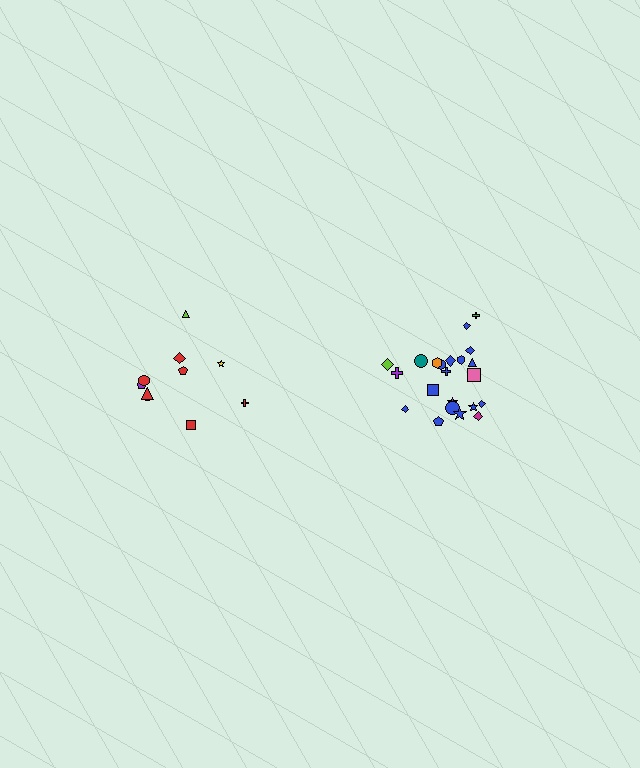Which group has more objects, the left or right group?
The right group.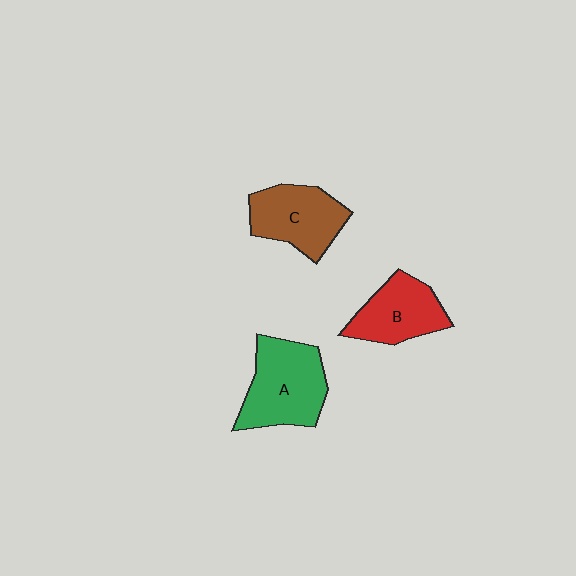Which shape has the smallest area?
Shape B (red).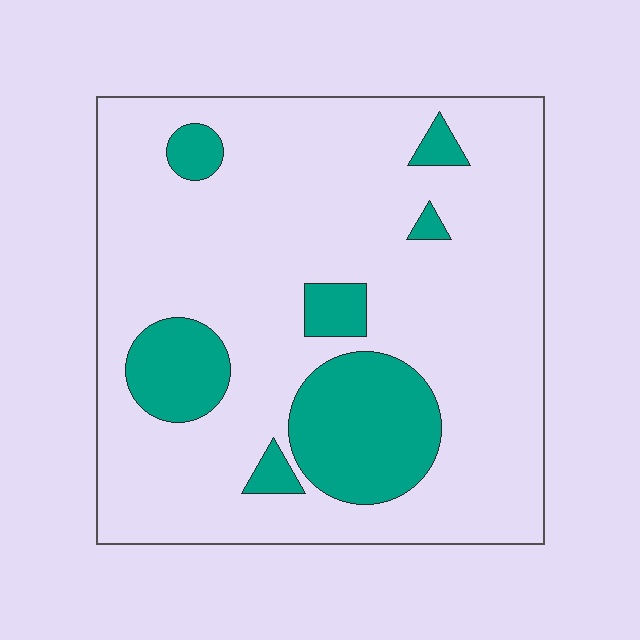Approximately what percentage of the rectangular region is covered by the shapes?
Approximately 20%.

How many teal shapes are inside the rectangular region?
7.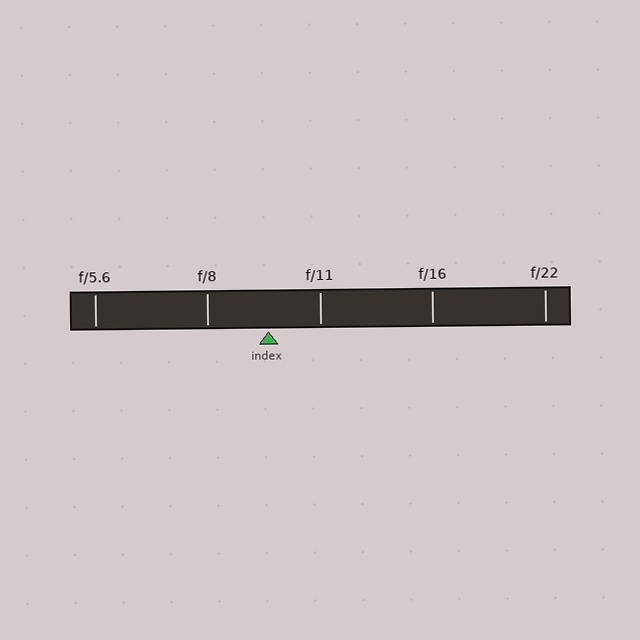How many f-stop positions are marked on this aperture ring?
There are 5 f-stop positions marked.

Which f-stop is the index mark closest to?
The index mark is closest to f/11.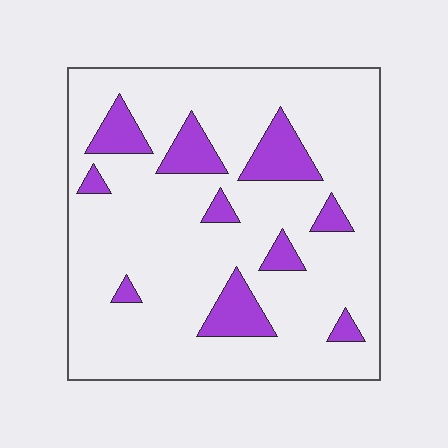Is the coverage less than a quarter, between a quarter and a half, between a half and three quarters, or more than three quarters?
Less than a quarter.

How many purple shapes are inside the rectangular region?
10.